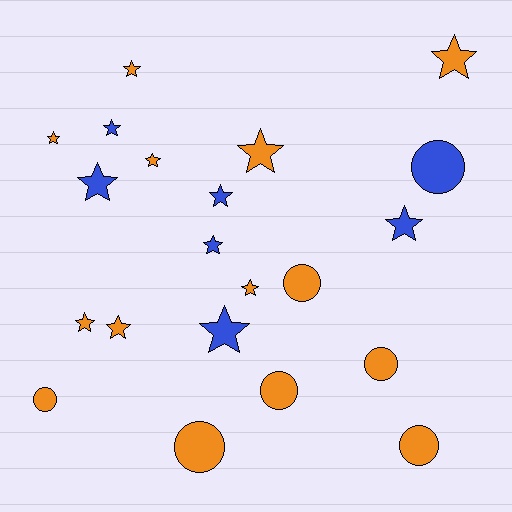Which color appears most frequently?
Orange, with 14 objects.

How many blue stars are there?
There are 6 blue stars.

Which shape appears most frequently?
Star, with 14 objects.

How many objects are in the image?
There are 21 objects.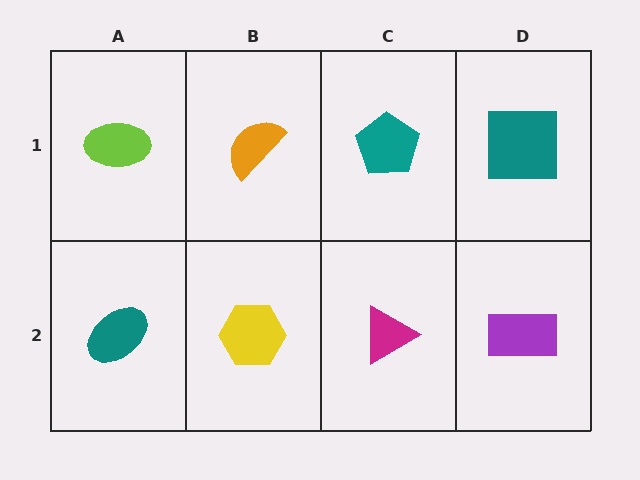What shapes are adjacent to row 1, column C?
A magenta triangle (row 2, column C), an orange semicircle (row 1, column B), a teal square (row 1, column D).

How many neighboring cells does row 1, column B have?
3.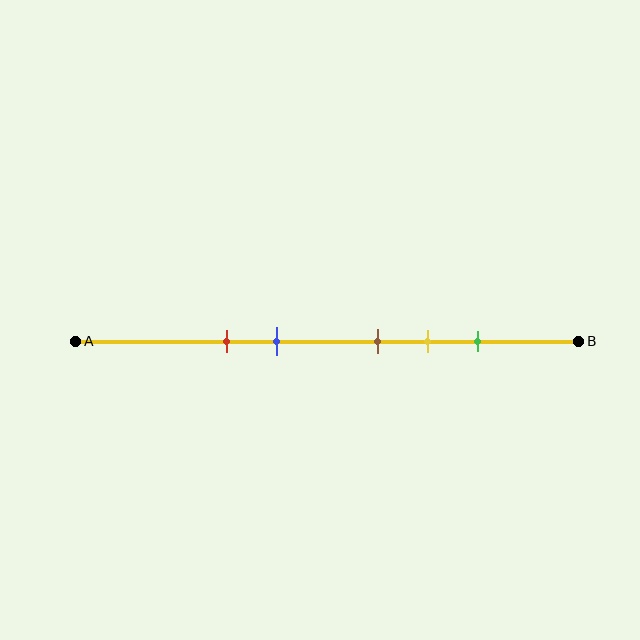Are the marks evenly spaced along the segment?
No, the marks are not evenly spaced.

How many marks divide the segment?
There are 5 marks dividing the segment.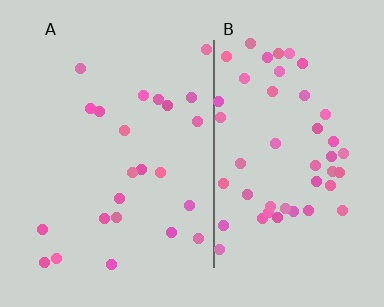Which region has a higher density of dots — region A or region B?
B (the right).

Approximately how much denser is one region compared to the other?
Approximately 2.1× — region B over region A.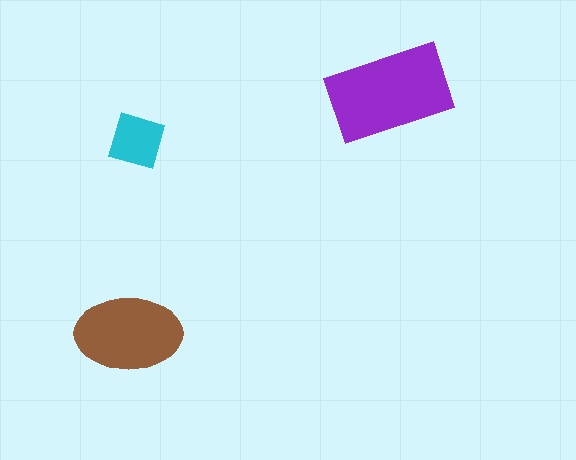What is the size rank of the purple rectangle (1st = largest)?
1st.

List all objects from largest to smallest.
The purple rectangle, the brown ellipse, the cyan diamond.